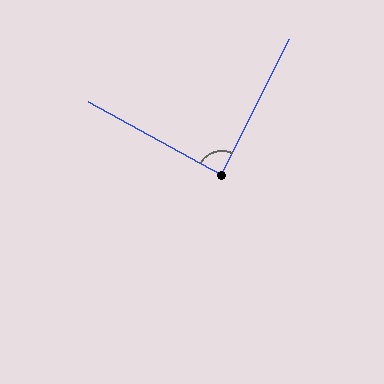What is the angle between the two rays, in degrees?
Approximately 88 degrees.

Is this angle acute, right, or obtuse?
It is approximately a right angle.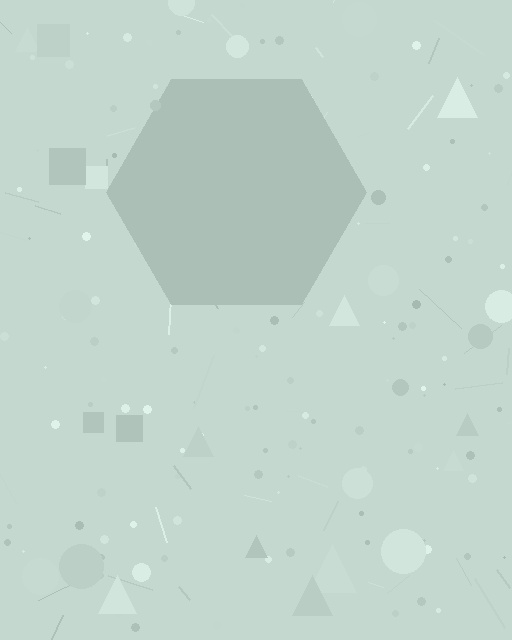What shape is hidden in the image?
A hexagon is hidden in the image.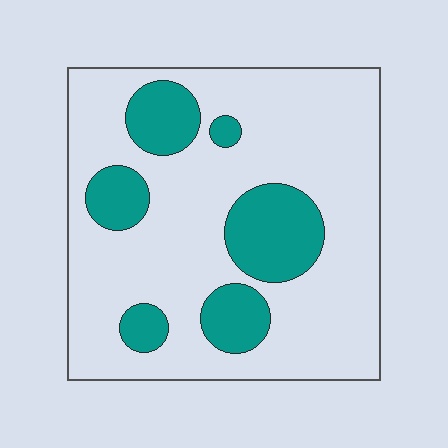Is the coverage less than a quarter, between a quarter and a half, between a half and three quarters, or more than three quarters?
Less than a quarter.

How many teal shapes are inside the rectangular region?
6.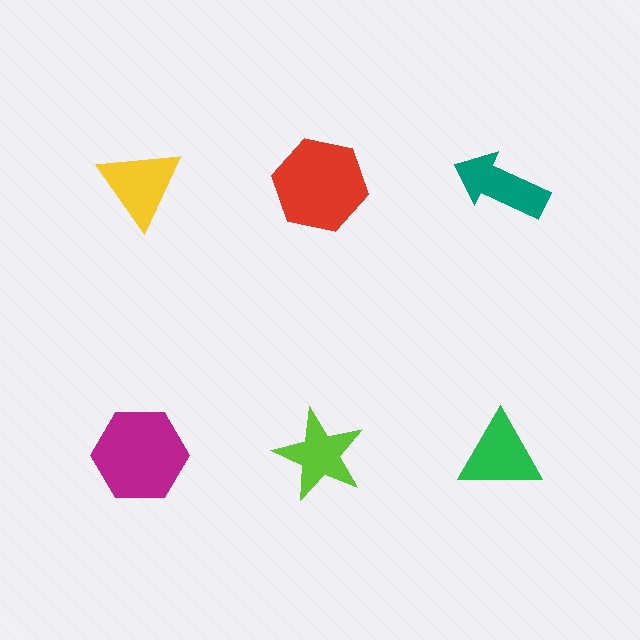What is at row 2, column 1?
A magenta hexagon.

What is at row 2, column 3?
A green triangle.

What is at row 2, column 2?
A lime star.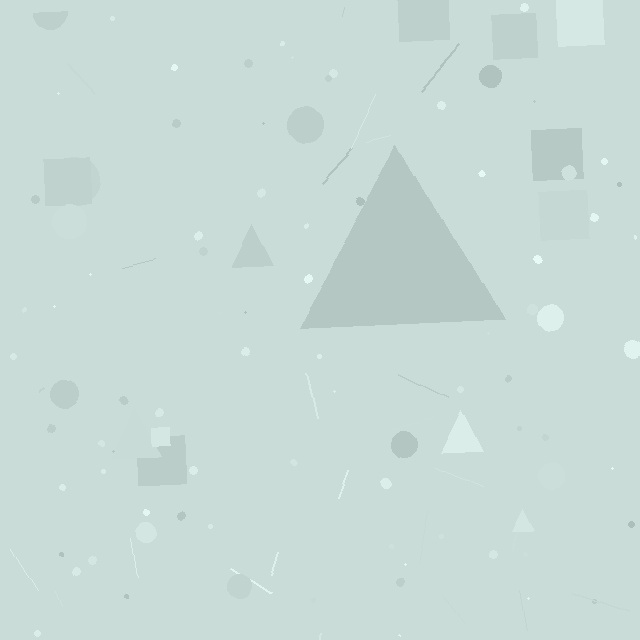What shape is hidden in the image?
A triangle is hidden in the image.